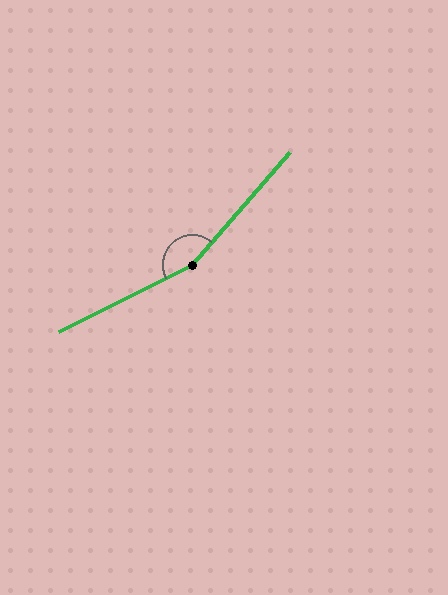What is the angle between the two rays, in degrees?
Approximately 158 degrees.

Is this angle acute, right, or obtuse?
It is obtuse.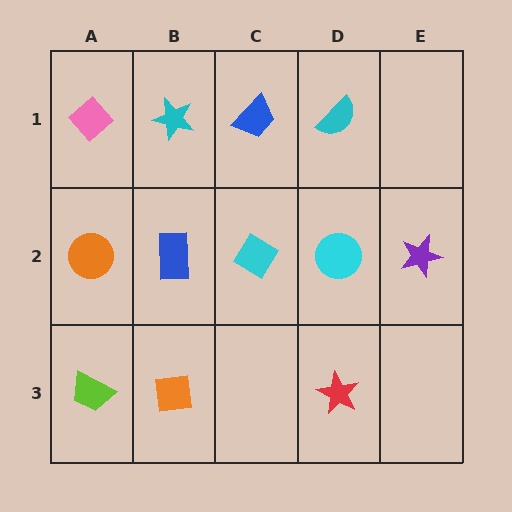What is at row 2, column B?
A blue rectangle.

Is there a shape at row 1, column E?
No, that cell is empty.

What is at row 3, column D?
A red star.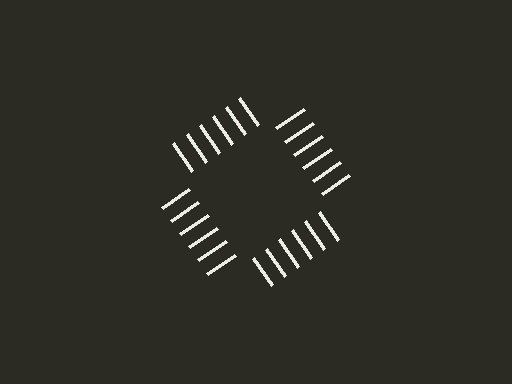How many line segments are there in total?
24 — 6 along each of the 4 edges.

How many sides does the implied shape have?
4 sides — the line-ends trace a square.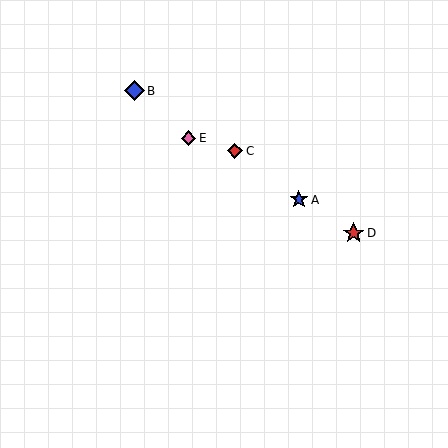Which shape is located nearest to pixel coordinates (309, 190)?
The blue star (labeled A) at (299, 200) is nearest to that location.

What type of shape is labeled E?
Shape E is a pink diamond.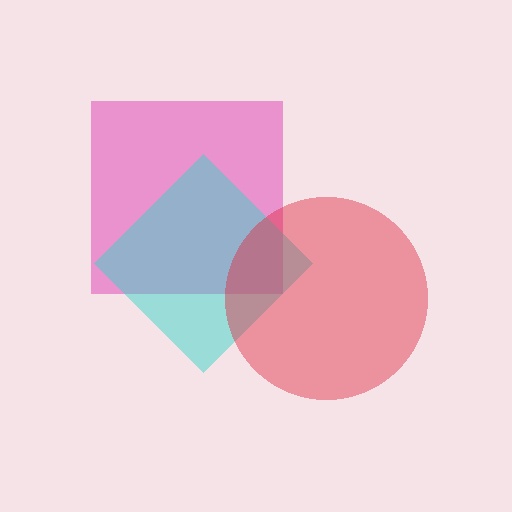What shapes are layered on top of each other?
The layered shapes are: a pink square, a cyan diamond, a red circle.